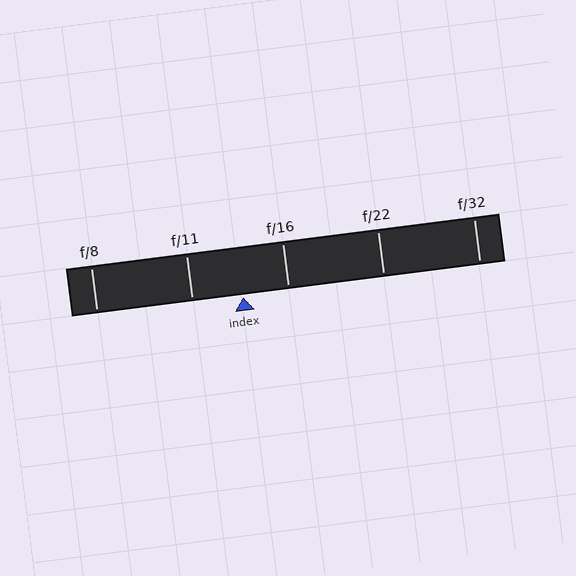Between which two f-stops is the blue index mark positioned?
The index mark is between f/11 and f/16.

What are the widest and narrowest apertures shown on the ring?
The widest aperture shown is f/8 and the narrowest is f/32.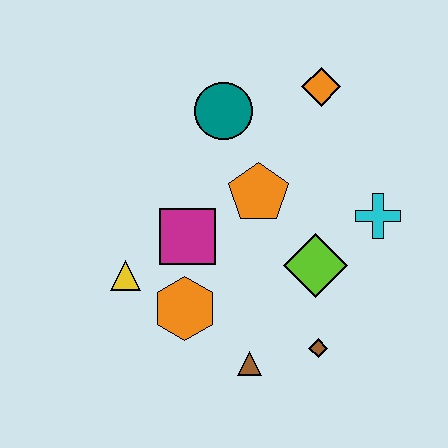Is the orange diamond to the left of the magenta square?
No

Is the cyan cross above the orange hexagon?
Yes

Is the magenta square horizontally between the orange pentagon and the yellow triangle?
Yes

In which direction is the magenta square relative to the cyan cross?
The magenta square is to the left of the cyan cross.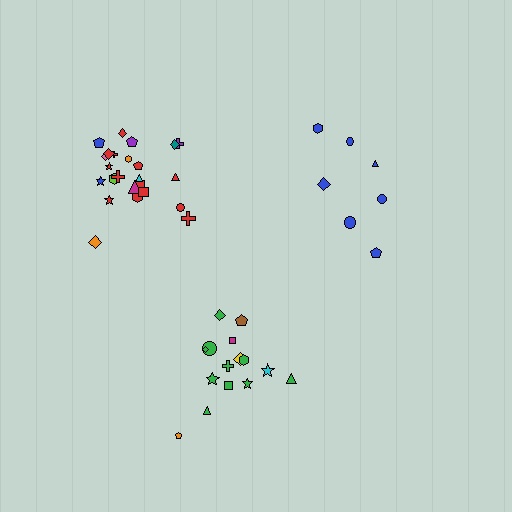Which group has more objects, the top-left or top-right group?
The top-left group.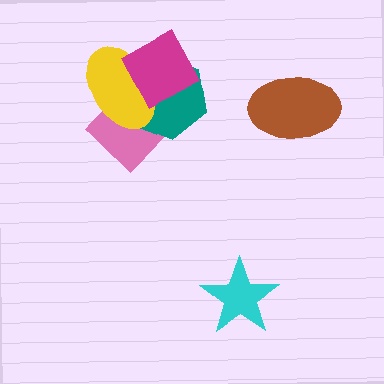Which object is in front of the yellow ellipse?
The magenta square is in front of the yellow ellipse.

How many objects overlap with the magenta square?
2 objects overlap with the magenta square.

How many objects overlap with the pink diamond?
2 objects overlap with the pink diamond.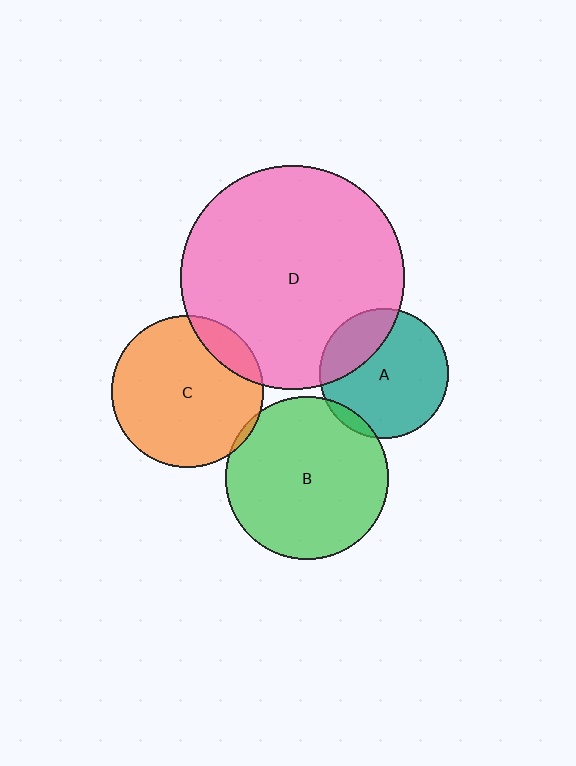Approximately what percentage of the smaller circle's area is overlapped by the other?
Approximately 5%.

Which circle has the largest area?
Circle D (pink).